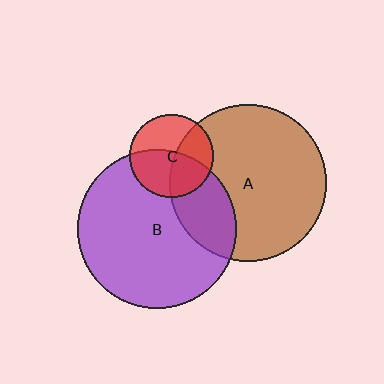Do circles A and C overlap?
Yes.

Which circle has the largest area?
Circle B (purple).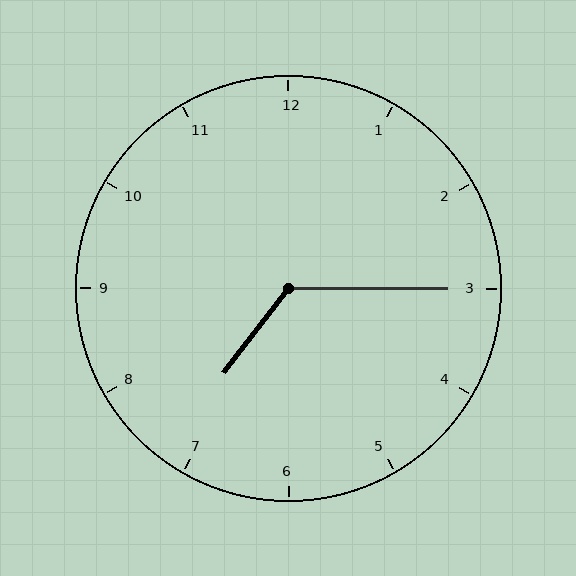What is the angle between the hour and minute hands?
Approximately 128 degrees.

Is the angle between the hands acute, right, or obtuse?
It is obtuse.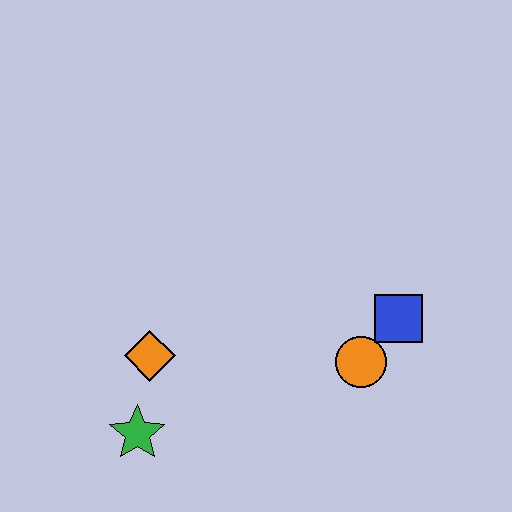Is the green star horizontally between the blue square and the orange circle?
No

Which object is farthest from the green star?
The blue square is farthest from the green star.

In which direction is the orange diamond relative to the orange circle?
The orange diamond is to the left of the orange circle.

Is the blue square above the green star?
Yes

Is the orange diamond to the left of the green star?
No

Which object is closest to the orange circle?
The blue square is closest to the orange circle.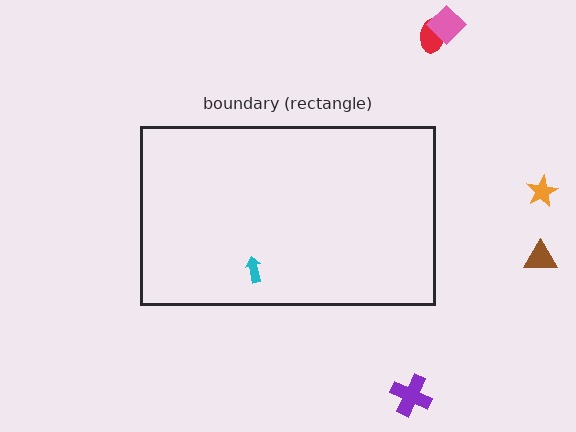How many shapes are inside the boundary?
1 inside, 5 outside.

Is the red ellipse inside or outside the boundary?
Outside.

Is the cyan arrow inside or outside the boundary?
Inside.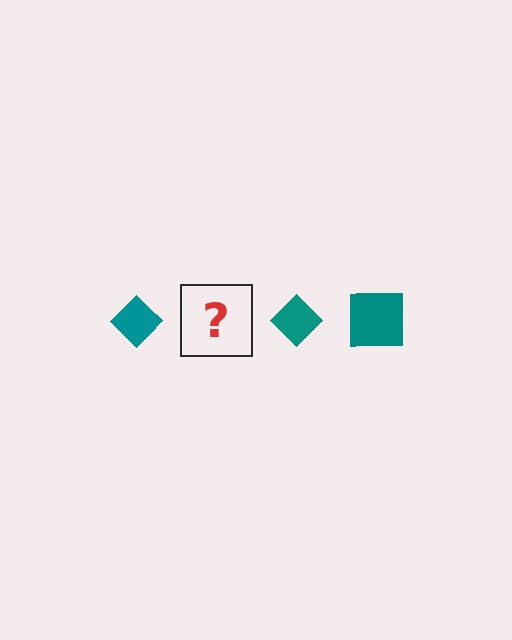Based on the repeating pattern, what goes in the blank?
The blank should be a teal square.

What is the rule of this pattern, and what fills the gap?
The rule is that the pattern cycles through diamond, square shapes in teal. The gap should be filled with a teal square.